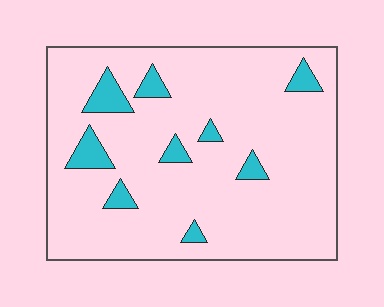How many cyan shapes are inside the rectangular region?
9.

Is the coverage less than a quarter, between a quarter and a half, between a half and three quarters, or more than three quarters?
Less than a quarter.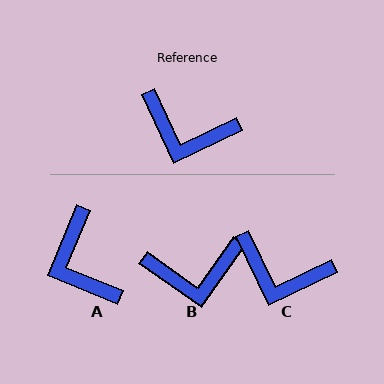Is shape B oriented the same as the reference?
No, it is off by about 30 degrees.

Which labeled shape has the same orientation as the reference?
C.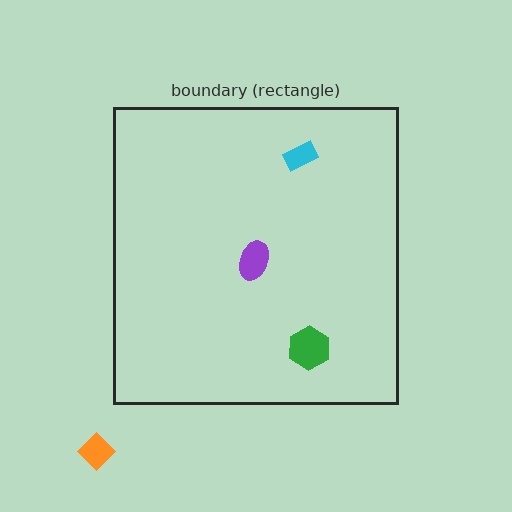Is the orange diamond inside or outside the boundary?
Outside.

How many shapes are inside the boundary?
3 inside, 1 outside.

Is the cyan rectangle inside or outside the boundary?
Inside.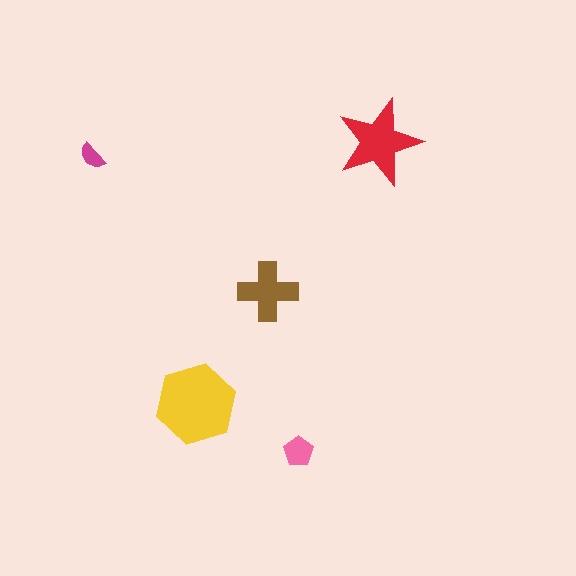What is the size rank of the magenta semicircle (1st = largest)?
5th.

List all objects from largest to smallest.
The yellow hexagon, the red star, the brown cross, the pink pentagon, the magenta semicircle.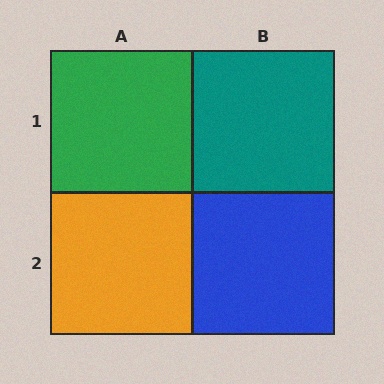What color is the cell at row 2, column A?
Orange.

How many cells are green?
1 cell is green.